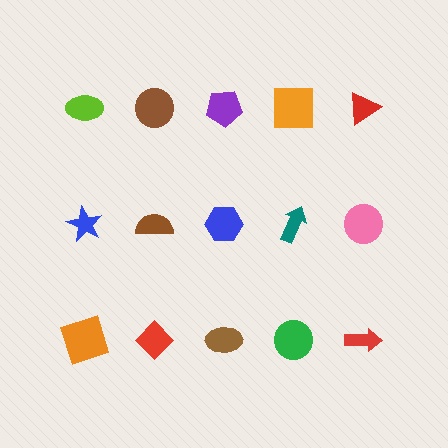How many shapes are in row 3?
5 shapes.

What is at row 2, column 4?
A teal arrow.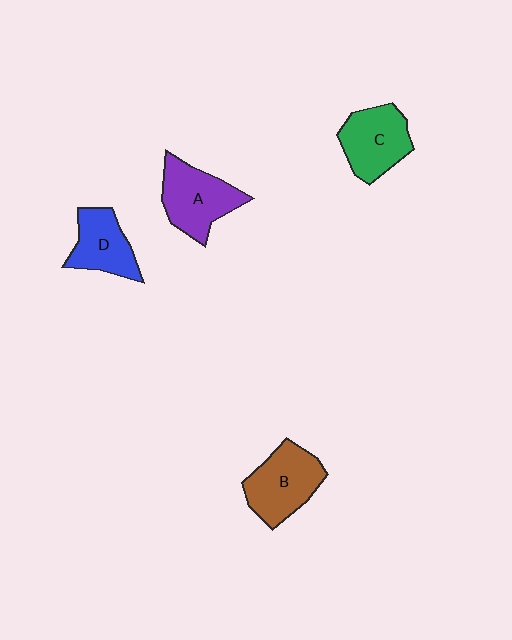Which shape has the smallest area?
Shape D (blue).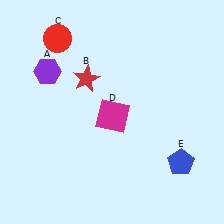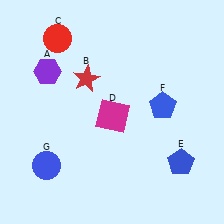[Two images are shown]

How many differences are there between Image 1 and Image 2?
There are 2 differences between the two images.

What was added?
A blue pentagon (F), a blue circle (G) were added in Image 2.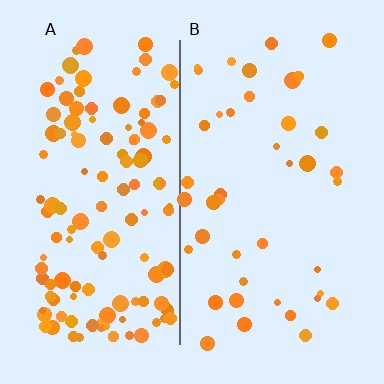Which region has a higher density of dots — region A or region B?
A (the left).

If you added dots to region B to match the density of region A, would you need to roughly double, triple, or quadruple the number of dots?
Approximately triple.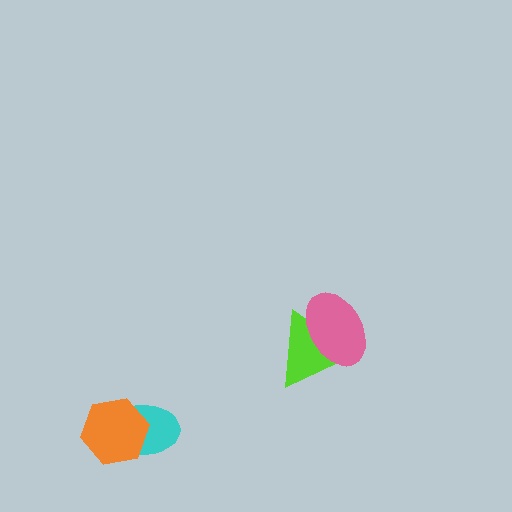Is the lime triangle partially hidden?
Yes, it is partially covered by another shape.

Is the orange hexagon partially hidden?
No, no other shape covers it.